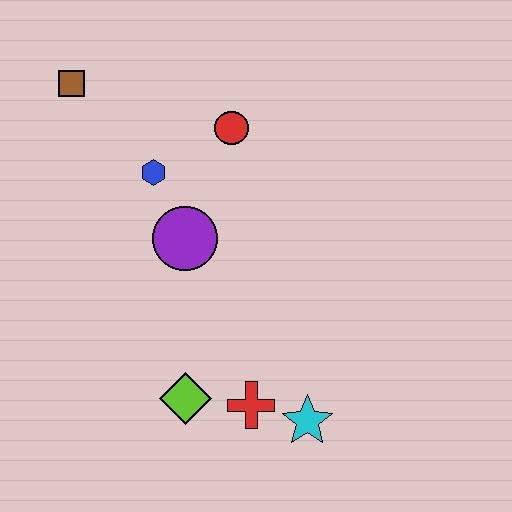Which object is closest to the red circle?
The blue hexagon is closest to the red circle.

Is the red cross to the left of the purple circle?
No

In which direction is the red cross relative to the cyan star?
The red cross is to the left of the cyan star.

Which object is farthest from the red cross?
The brown square is farthest from the red cross.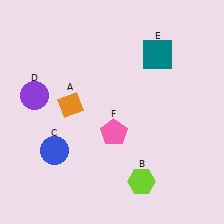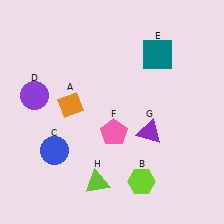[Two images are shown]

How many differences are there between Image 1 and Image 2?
There are 2 differences between the two images.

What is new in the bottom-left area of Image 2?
A lime triangle (H) was added in the bottom-left area of Image 2.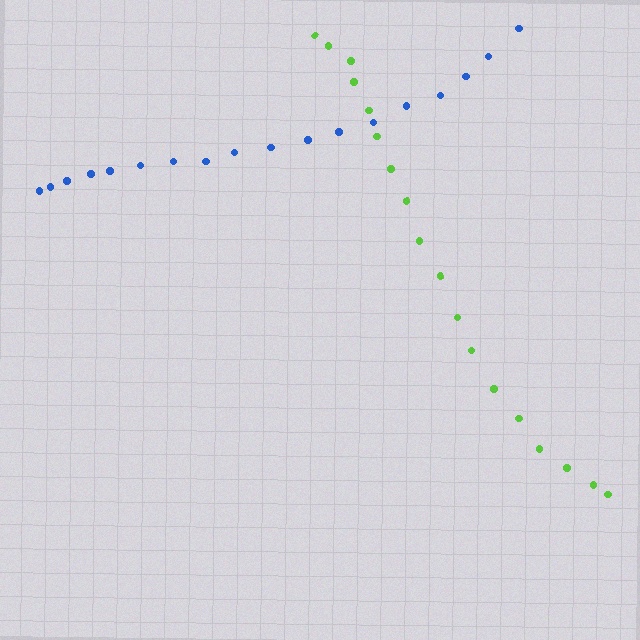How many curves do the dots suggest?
There are 2 distinct paths.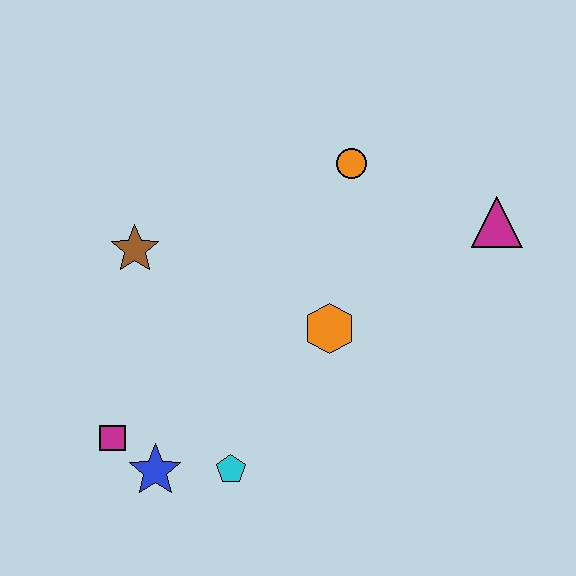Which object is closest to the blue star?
The magenta square is closest to the blue star.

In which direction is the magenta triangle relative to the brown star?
The magenta triangle is to the right of the brown star.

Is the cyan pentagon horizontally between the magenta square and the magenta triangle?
Yes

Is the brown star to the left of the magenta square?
No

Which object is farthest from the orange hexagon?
The magenta square is farthest from the orange hexagon.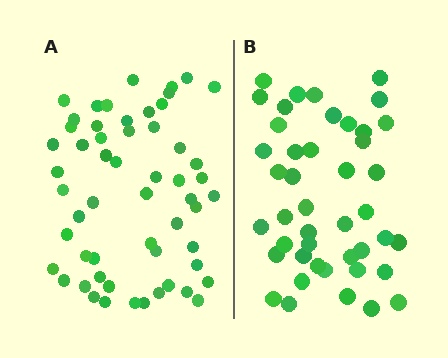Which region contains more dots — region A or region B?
Region A (the left region) has more dots.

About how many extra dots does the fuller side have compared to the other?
Region A has roughly 12 or so more dots than region B.